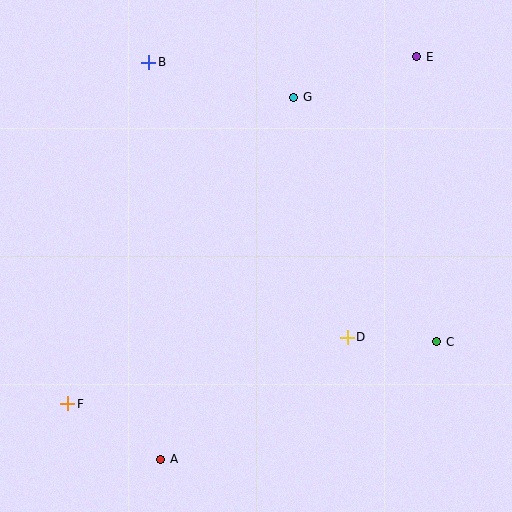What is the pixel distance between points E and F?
The distance between E and F is 492 pixels.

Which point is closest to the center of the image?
Point D at (347, 337) is closest to the center.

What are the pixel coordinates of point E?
Point E is at (417, 57).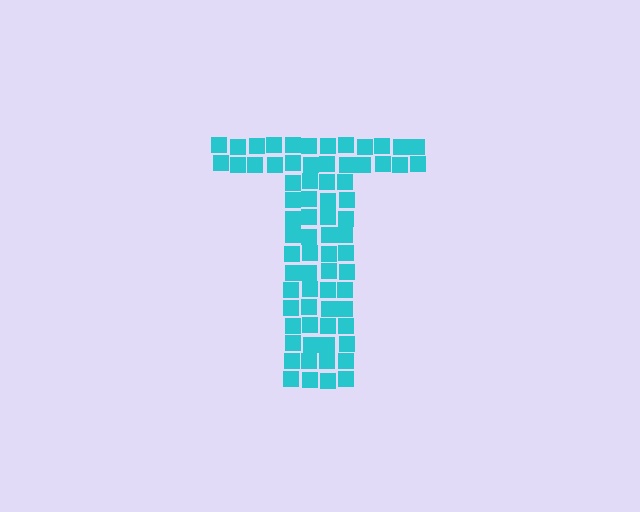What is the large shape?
The large shape is the letter T.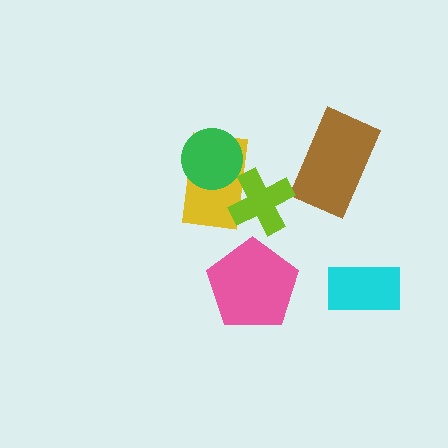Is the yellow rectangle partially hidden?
Yes, it is partially covered by another shape.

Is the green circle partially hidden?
No, no other shape covers it.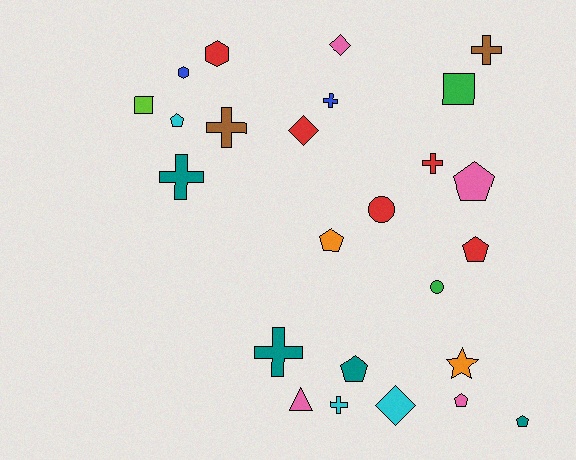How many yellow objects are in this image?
There are no yellow objects.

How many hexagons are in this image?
There are 2 hexagons.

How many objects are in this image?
There are 25 objects.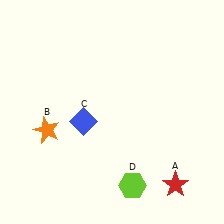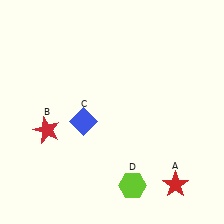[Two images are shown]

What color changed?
The star (B) changed from orange in Image 1 to red in Image 2.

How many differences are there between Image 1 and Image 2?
There is 1 difference between the two images.